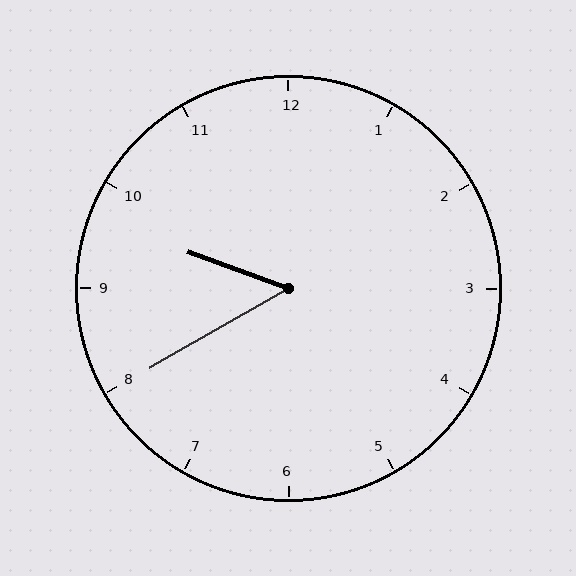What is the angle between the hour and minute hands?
Approximately 50 degrees.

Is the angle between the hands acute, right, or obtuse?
It is acute.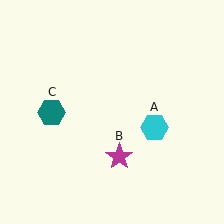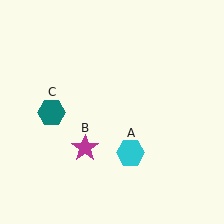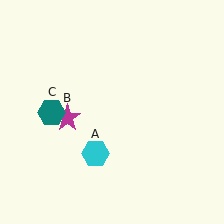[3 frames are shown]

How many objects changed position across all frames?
2 objects changed position: cyan hexagon (object A), magenta star (object B).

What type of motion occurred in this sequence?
The cyan hexagon (object A), magenta star (object B) rotated clockwise around the center of the scene.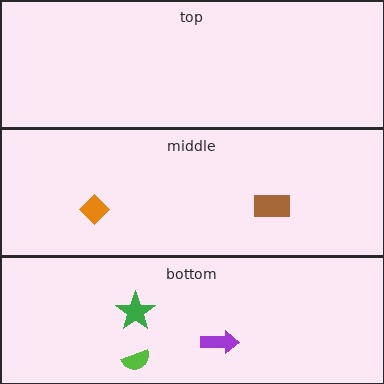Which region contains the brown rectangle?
The middle region.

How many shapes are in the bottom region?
3.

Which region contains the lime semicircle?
The bottom region.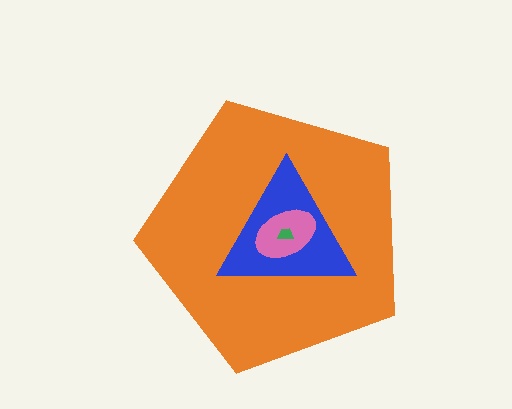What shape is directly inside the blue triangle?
The pink ellipse.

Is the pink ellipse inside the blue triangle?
Yes.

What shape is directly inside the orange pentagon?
The blue triangle.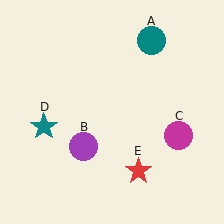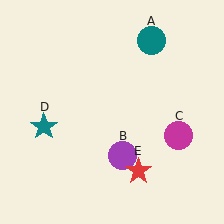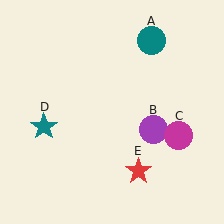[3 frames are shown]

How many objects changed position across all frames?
1 object changed position: purple circle (object B).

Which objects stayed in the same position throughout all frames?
Teal circle (object A) and magenta circle (object C) and teal star (object D) and red star (object E) remained stationary.